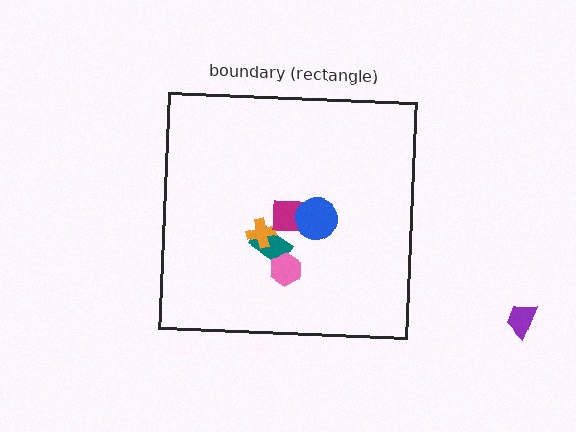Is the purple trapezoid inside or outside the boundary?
Outside.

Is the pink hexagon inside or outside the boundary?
Inside.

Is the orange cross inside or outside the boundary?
Inside.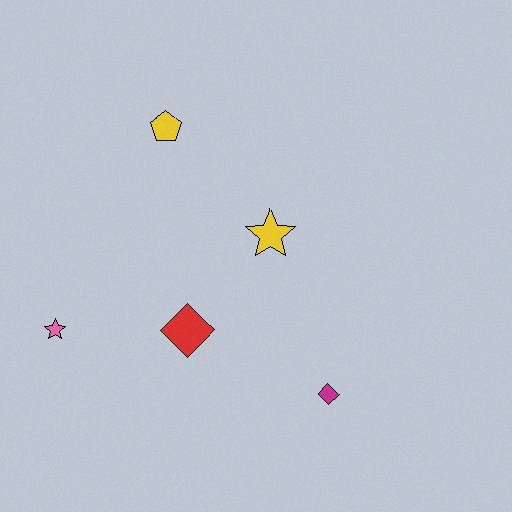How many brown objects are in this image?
There are no brown objects.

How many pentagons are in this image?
There is 1 pentagon.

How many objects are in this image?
There are 5 objects.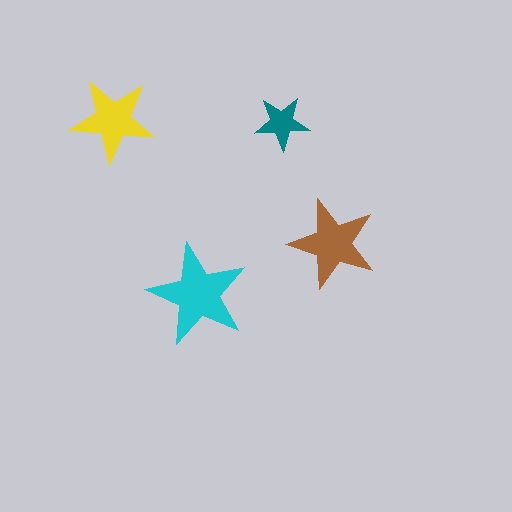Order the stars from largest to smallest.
the cyan one, the brown one, the yellow one, the teal one.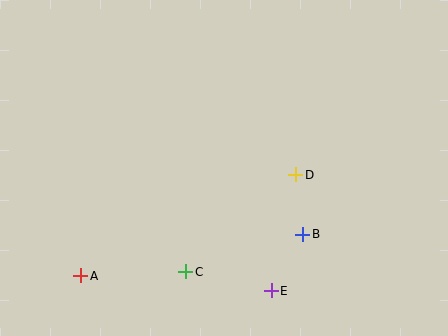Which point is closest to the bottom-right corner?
Point B is closest to the bottom-right corner.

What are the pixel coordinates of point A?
Point A is at (81, 276).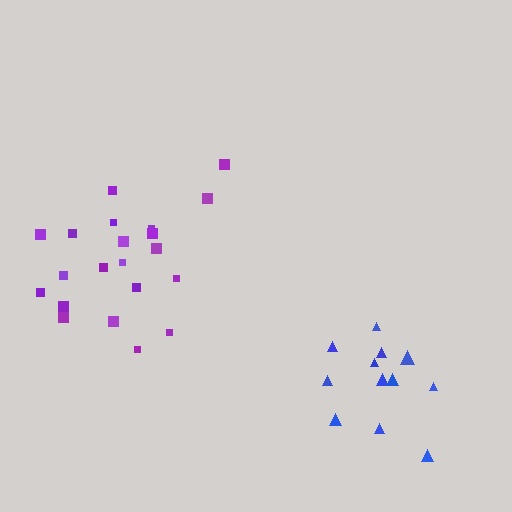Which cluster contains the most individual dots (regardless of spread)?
Purple (21).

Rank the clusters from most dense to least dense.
purple, blue.